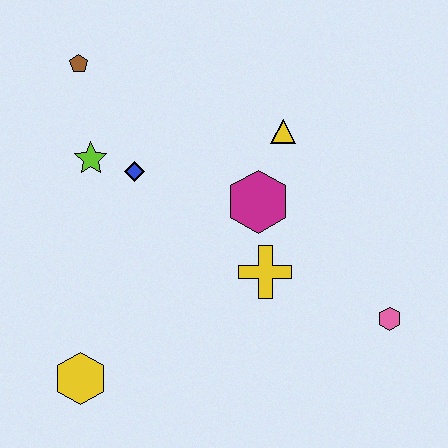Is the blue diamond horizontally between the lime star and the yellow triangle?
Yes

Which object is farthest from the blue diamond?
The pink hexagon is farthest from the blue diamond.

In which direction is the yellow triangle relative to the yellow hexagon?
The yellow triangle is above the yellow hexagon.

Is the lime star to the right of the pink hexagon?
No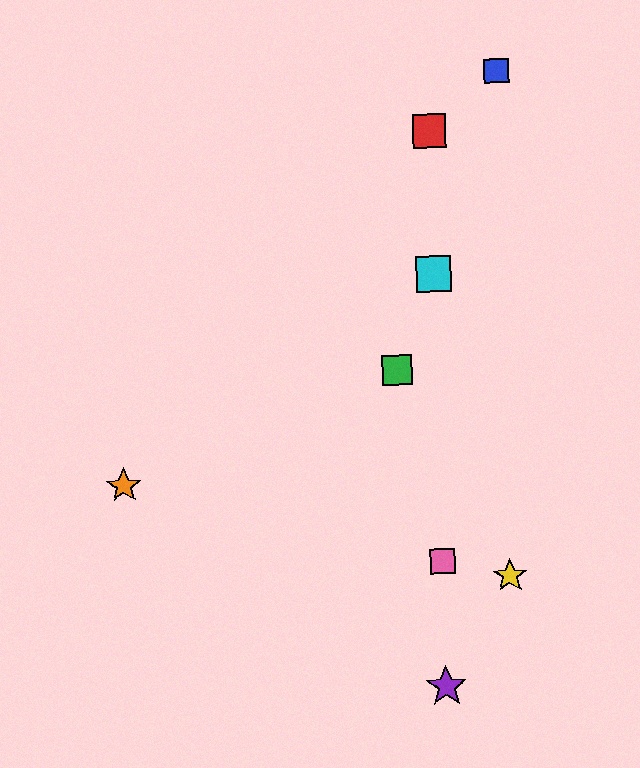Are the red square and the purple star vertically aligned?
Yes, both are at x≈429.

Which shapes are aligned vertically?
The red square, the purple star, the cyan square, the pink square are aligned vertically.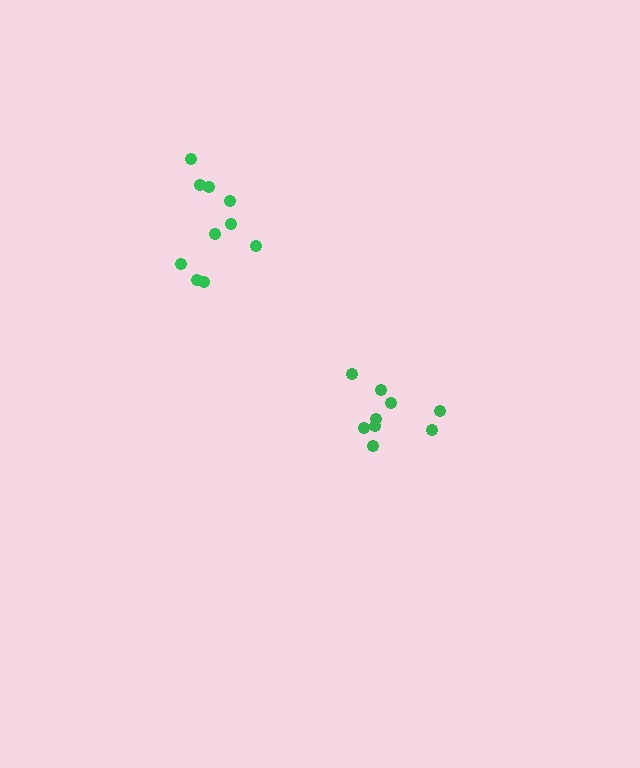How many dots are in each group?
Group 1: 10 dots, Group 2: 9 dots (19 total).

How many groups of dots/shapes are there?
There are 2 groups.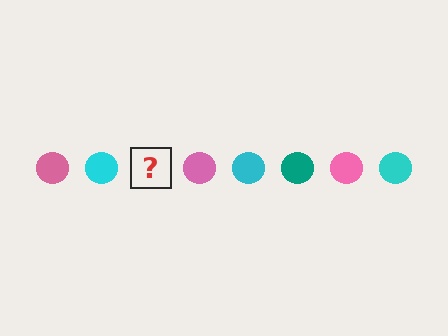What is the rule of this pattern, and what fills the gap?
The rule is that the pattern cycles through pink, cyan, teal circles. The gap should be filled with a teal circle.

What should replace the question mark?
The question mark should be replaced with a teal circle.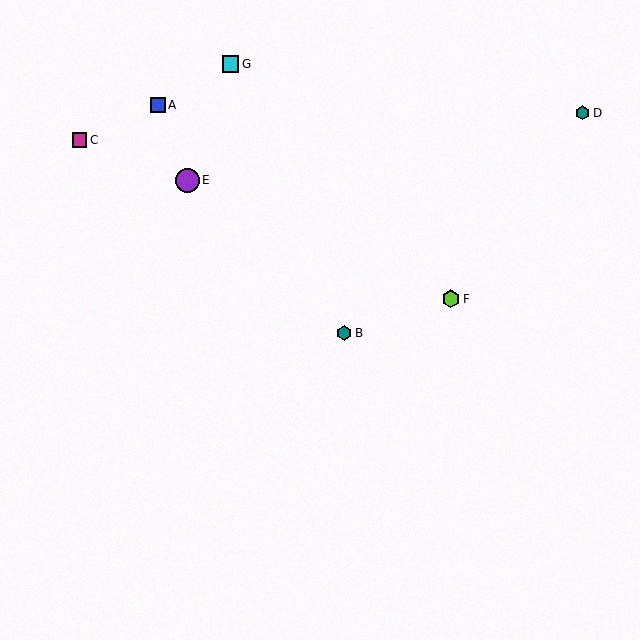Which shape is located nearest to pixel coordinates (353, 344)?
The teal hexagon (labeled B) at (344, 333) is nearest to that location.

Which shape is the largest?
The purple circle (labeled E) is the largest.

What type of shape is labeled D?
Shape D is a teal hexagon.